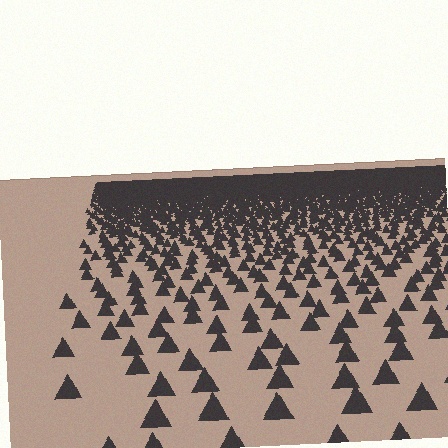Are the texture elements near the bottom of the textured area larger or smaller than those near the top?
Larger. Near the bottom, elements are closer to the viewer and appear at a bigger on-screen size.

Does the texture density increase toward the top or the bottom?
Density increases toward the top.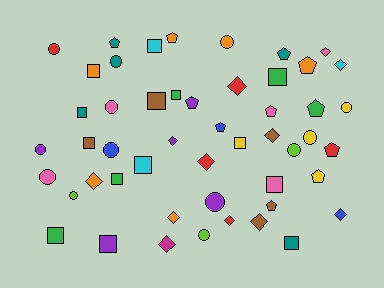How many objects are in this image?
There are 50 objects.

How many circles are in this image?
There are 13 circles.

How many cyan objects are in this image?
There are 3 cyan objects.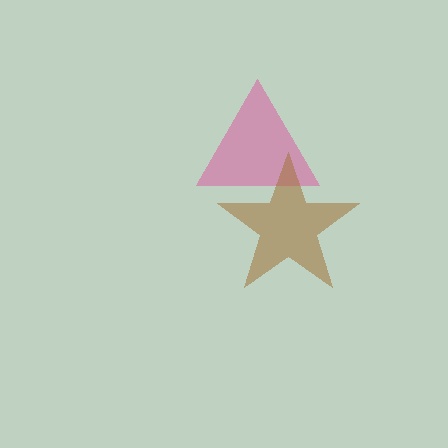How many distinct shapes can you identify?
There are 2 distinct shapes: a pink triangle, a brown star.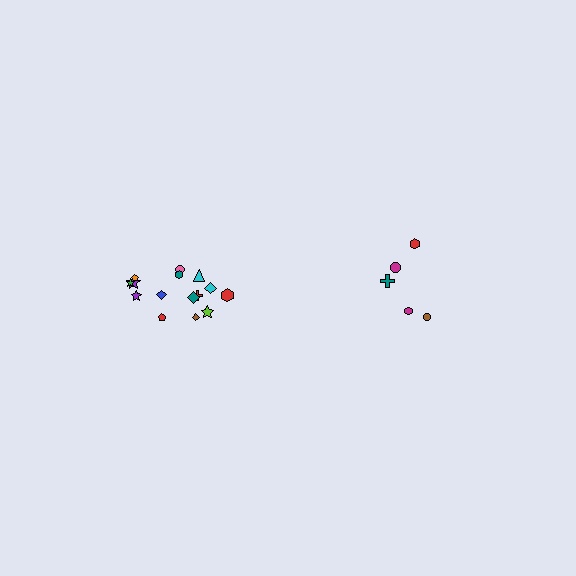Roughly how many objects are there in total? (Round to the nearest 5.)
Roughly 20 objects in total.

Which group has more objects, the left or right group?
The left group.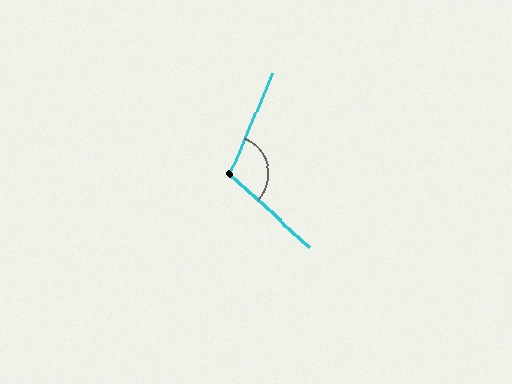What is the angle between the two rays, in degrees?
Approximately 110 degrees.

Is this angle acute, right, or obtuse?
It is obtuse.